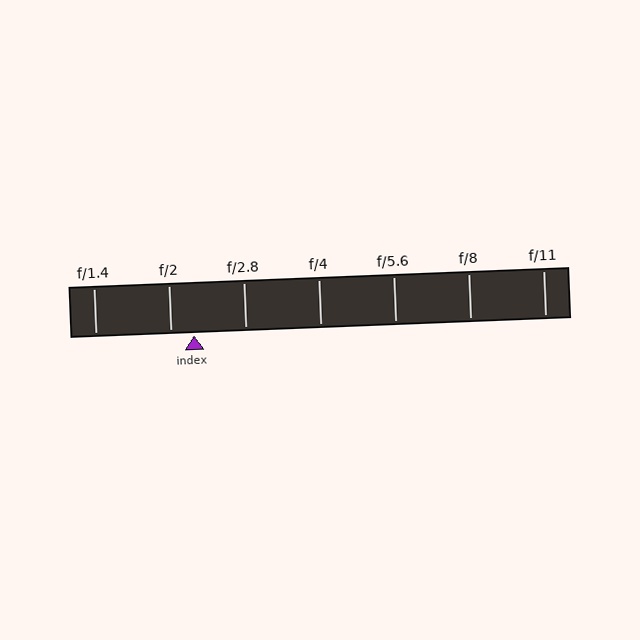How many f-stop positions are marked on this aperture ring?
There are 7 f-stop positions marked.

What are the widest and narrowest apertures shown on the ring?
The widest aperture shown is f/1.4 and the narrowest is f/11.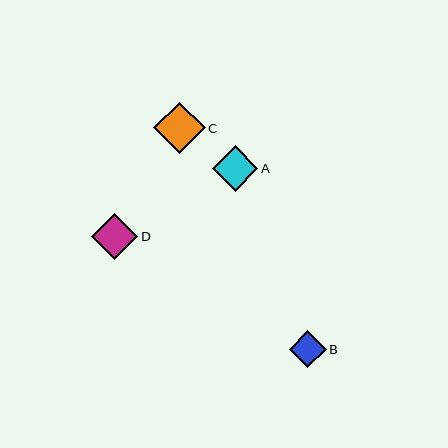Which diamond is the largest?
Diamond C is the largest with a size of approximately 51 pixels.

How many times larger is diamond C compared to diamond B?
Diamond C is approximately 1.4 times the size of diamond B.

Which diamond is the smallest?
Diamond B is the smallest with a size of approximately 37 pixels.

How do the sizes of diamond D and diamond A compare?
Diamond D and diamond A are approximately the same size.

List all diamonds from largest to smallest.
From largest to smallest: C, D, A, B.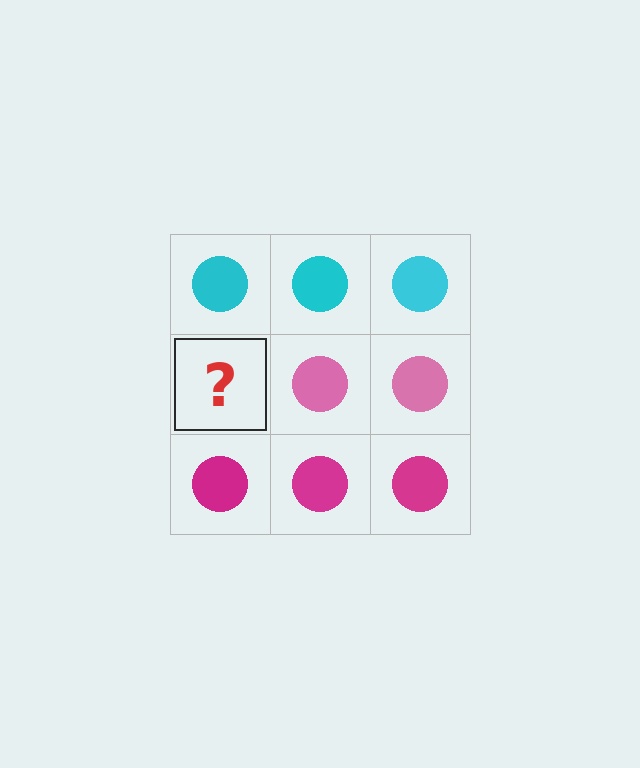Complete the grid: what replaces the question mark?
The question mark should be replaced with a pink circle.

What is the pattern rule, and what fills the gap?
The rule is that each row has a consistent color. The gap should be filled with a pink circle.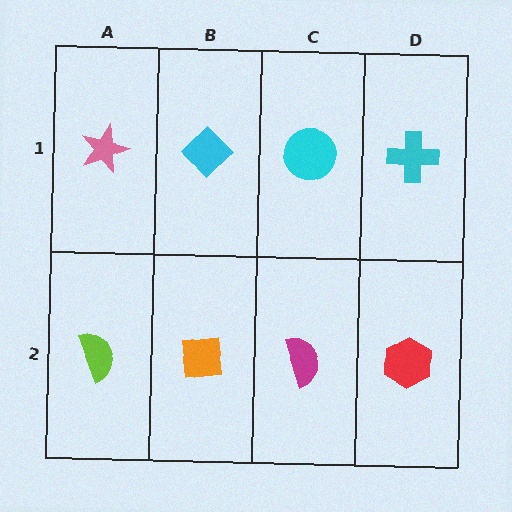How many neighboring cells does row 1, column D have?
2.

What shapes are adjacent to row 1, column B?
An orange square (row 2, column B), a pink star (row 1, column A), a cyan circle (row 1, column C).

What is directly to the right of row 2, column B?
A magenta semicircle.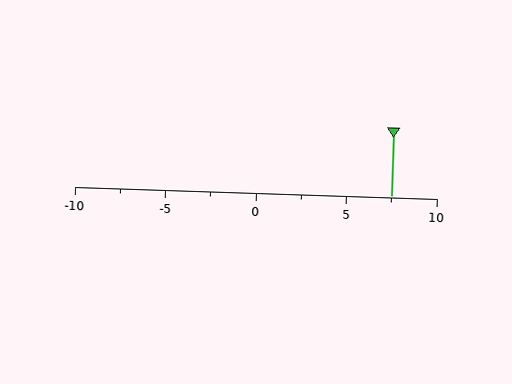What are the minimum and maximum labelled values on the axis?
The axis runs from -10 to 10.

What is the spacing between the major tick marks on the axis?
The major ticks are spaced 5 apart.